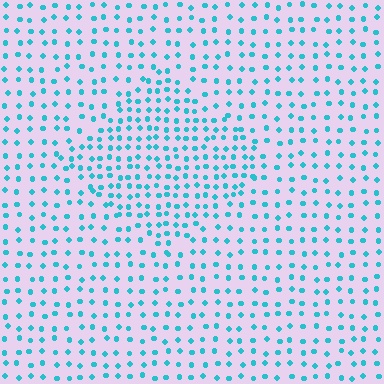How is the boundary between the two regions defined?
The boundary is defined by a change in element density (approximately 1.7x ratio). All elements are the same color, size, and shape.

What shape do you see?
I see a diamond.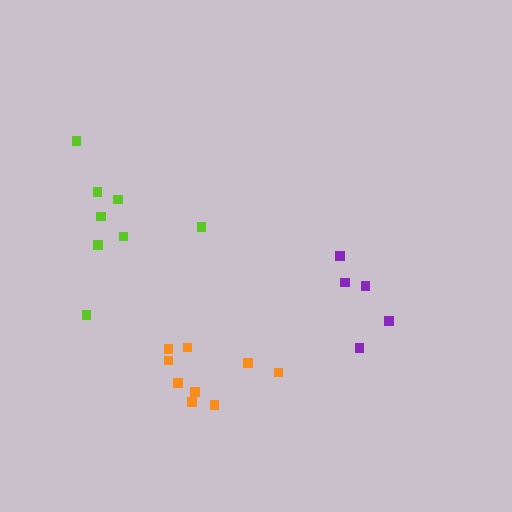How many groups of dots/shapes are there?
There are 3 groups.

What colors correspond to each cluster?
The clusters are colored: orange, lime, purple.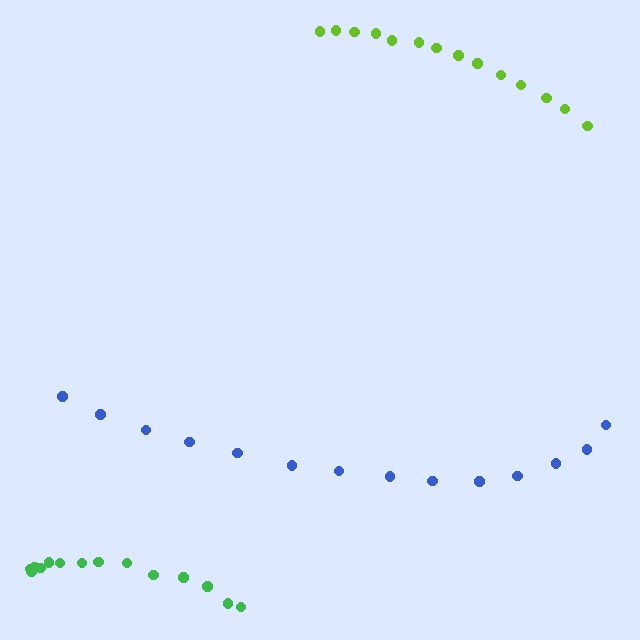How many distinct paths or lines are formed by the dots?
There are 3 distinct paths.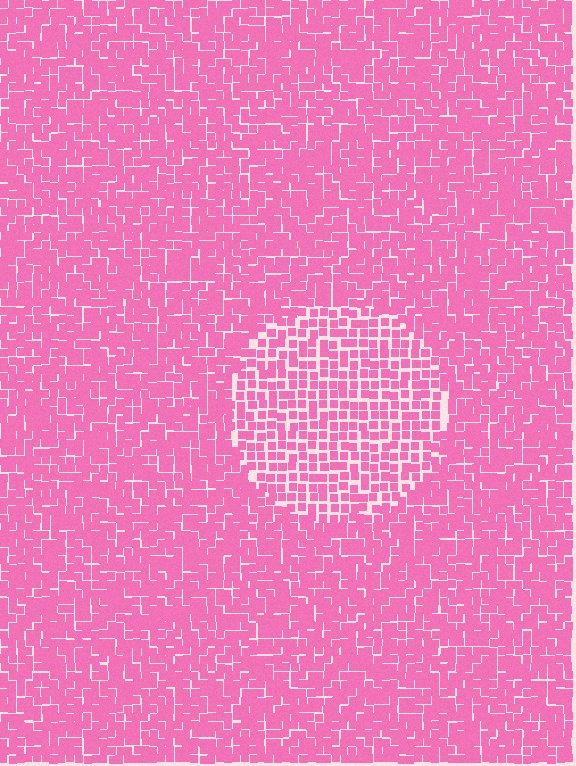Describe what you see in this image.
The image contains small pink elements arranged at two different densities. A circle-shaped region is visible where the elements are less densely packed than the surrounding area.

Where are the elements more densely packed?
The elements are more densely packed outside the circle boundary.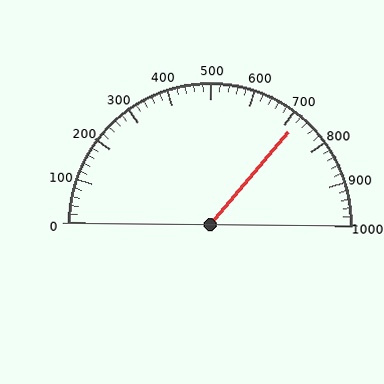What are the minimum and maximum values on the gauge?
The gauge ranges from 0 to 1000.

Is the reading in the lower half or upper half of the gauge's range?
The reading is in the upper half of the range (0 to 1000).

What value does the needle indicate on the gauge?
The needle indicates approximately 720.